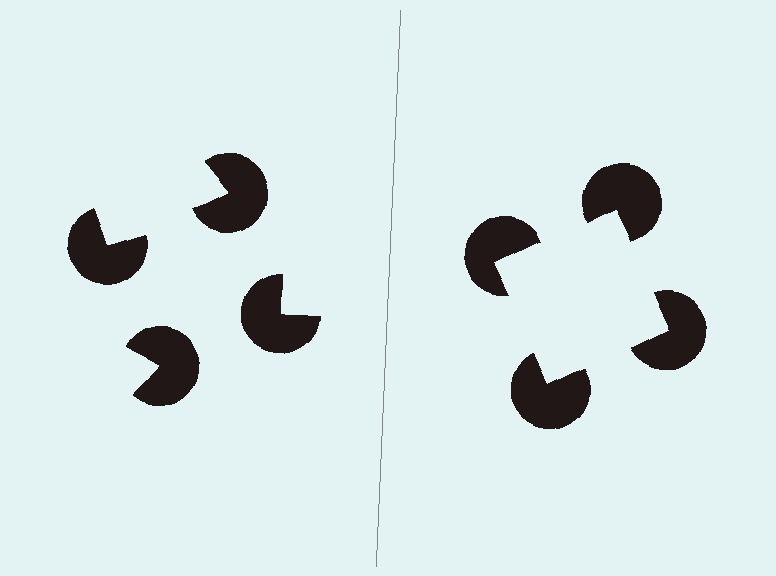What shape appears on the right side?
An illusory square.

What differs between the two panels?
The pac-man discs are positioned identically on both sides; only the wedge orientations differ. On the right they align to a square; on the left they are misaligned.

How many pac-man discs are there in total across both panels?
8 — 4 on each side.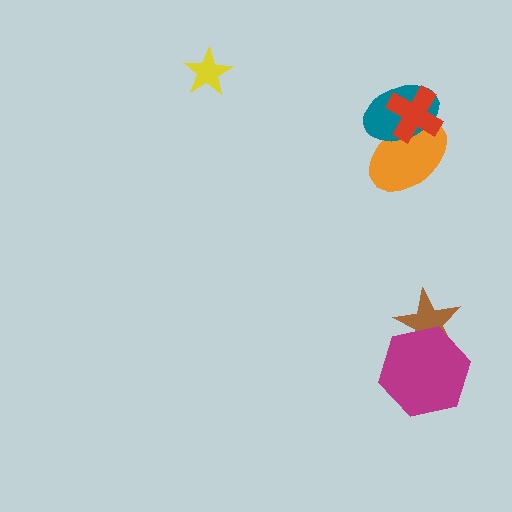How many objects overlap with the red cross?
2 objects overlap with the red cross.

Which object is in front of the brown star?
The magenta hexagon is in front of the brown star.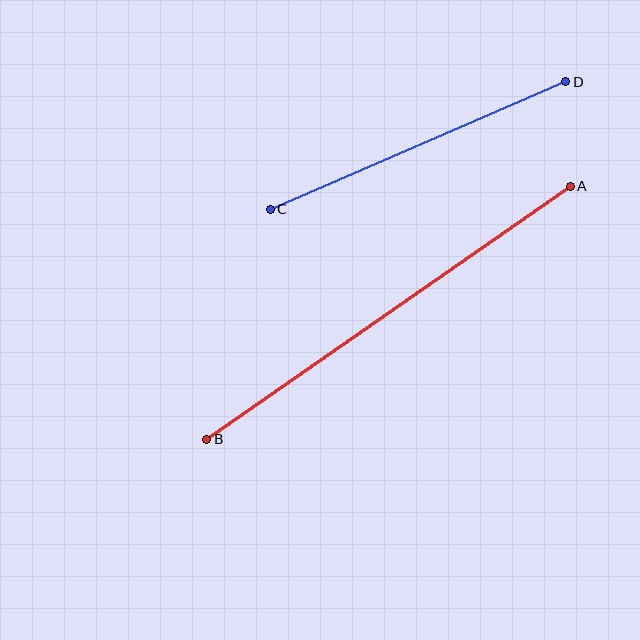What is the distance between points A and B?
The distance is approximately 443 pixels.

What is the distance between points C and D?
The distance is approximately 322 pixels.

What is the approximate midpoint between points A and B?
The midpoint is at approximately (389, 313) pixels.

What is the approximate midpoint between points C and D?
The midpoint is at approximately (418, 145) pixels.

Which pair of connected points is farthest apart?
Points A and B are farthest apart.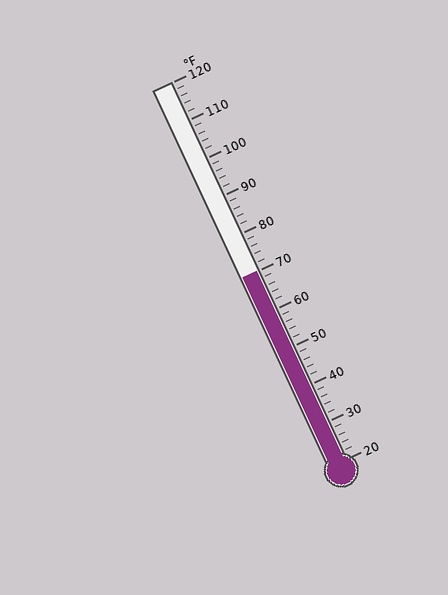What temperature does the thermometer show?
The thermometer shows approximately 70°F.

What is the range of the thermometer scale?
The thermometer scale ranges from 20°F to 120°F.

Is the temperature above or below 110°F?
The temperature is below 110°F.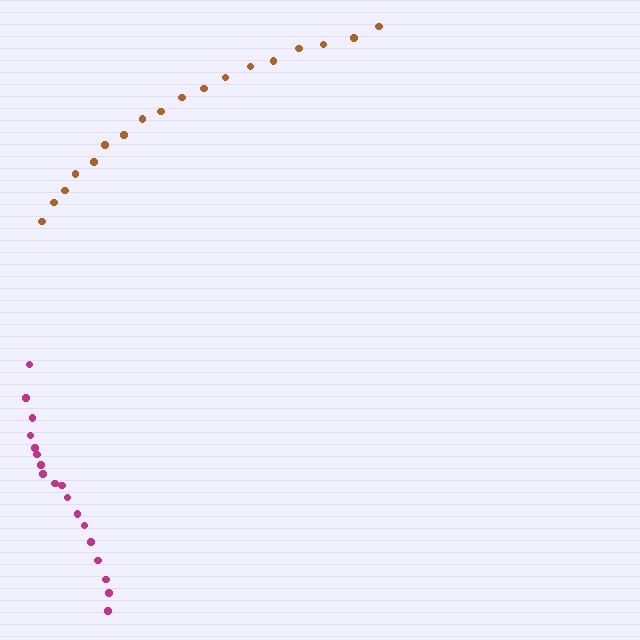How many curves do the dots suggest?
There are 2 distinct paths.